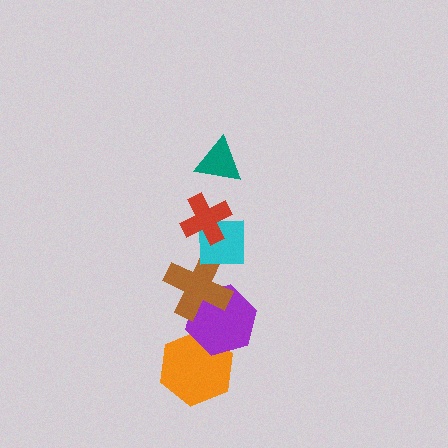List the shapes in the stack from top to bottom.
From top to bottom: the teal triangle, the red cross, the cyan square, the brown cross, the purple hexagon, the orange hexagon.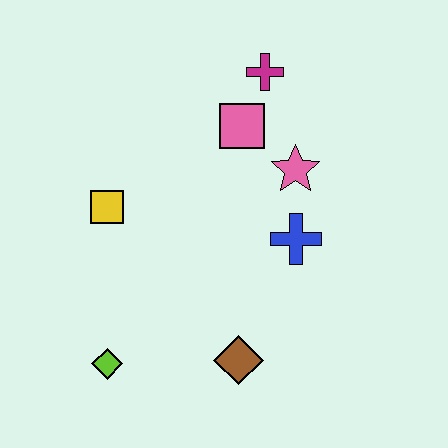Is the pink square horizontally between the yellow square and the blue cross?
Yes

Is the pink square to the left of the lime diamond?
No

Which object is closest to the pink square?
The magenta cross is closest to the pink square.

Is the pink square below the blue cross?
No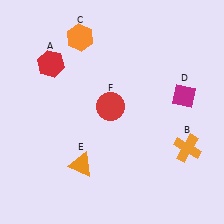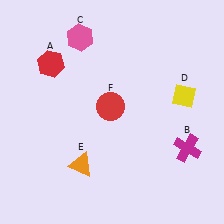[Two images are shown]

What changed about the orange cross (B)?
In Image 1, B is orange. In Image 2, it changed to magenta.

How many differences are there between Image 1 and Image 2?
There are 3 differences between the two images.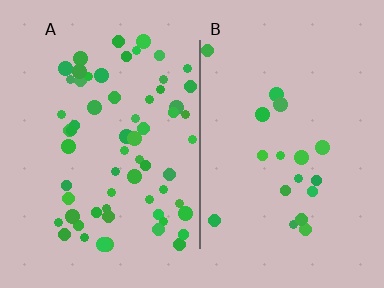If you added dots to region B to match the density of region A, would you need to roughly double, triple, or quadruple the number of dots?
Approximately triple.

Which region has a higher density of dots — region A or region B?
A (the left).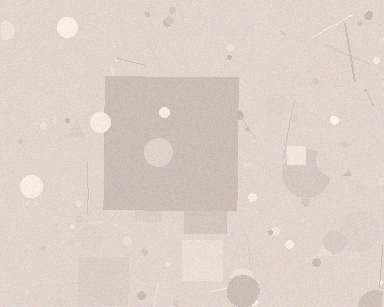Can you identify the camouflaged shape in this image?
The camouflaged shape is a square.